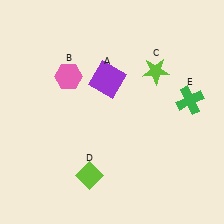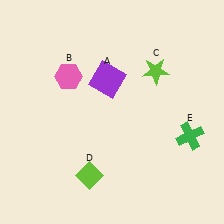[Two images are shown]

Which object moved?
The green cross (E) moved down.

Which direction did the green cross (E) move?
The green cross (E) moved down.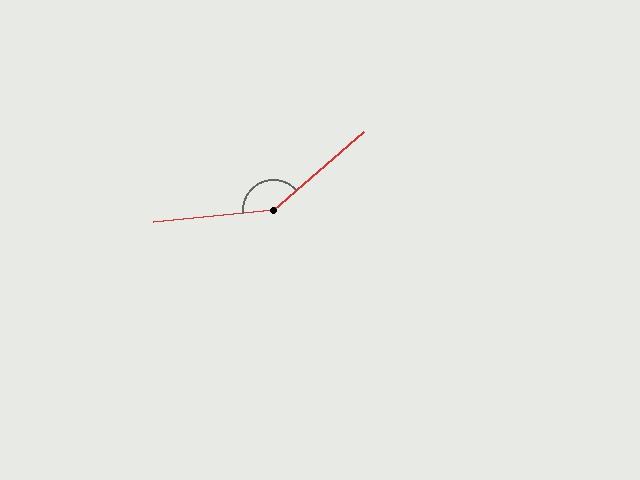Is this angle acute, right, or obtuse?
It is obtuse.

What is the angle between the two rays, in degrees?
Approximately 145 degrees.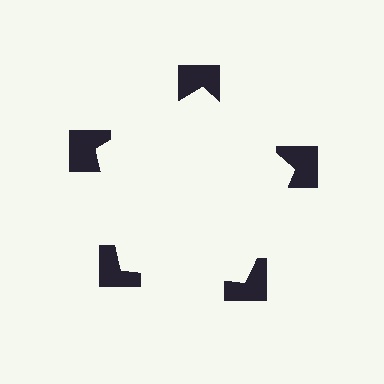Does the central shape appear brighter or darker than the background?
It typically appears slightly brighter than the background, even though no actual brightness change is drawn.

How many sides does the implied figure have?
5 sides.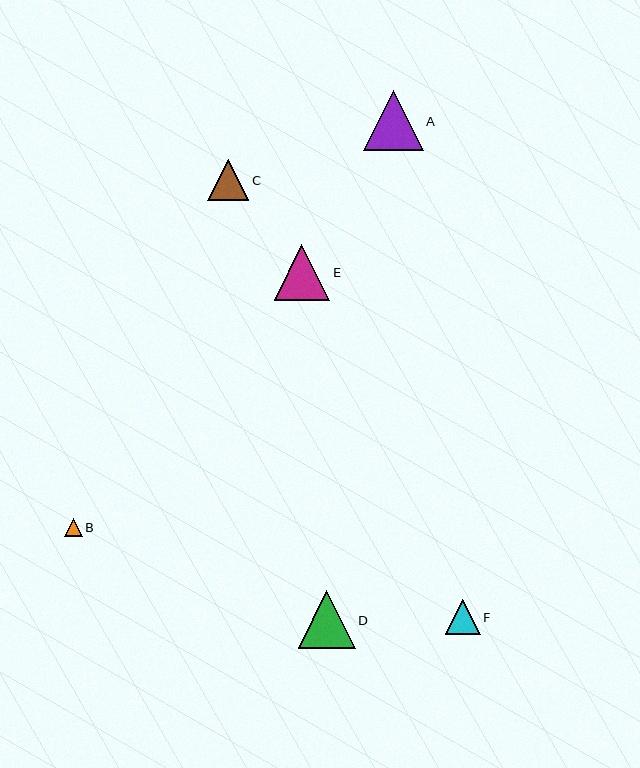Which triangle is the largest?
Triangle A is the largest with a size of approximately 59 pixels.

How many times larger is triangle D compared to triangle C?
Triangle D is approximately 1.4 times the size of triangle C.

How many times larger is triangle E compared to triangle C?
Triangle E is approximately 1.4 times the size of triangle C.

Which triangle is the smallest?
Triangle B is the smallest with a size of approximately 18 pixels.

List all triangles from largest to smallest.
From largest to smallest: A, D, E, C, F, B.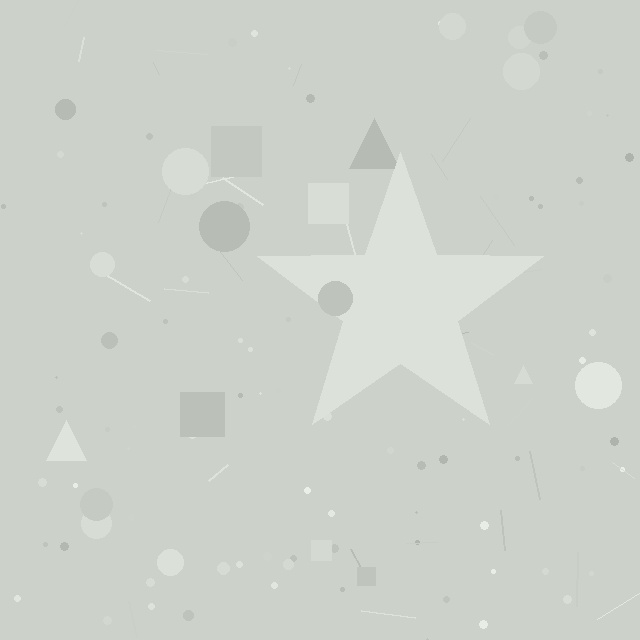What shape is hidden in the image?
A star is hidden in the image.